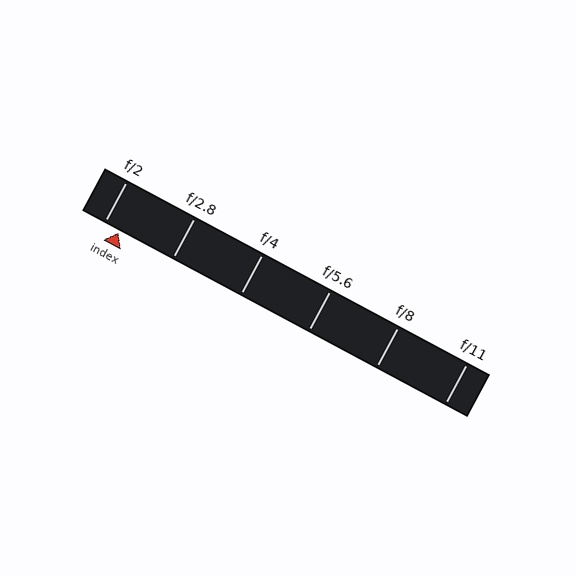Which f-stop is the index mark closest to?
The index mark is closest to f/2.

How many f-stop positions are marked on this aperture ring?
There are 6 f-stop positions marked.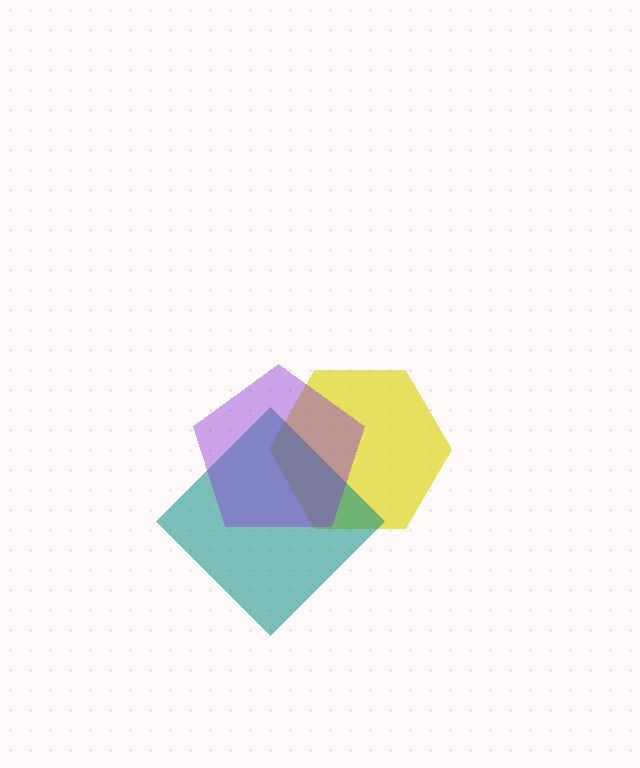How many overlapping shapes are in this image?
There are 3 overlapping shapes in the image.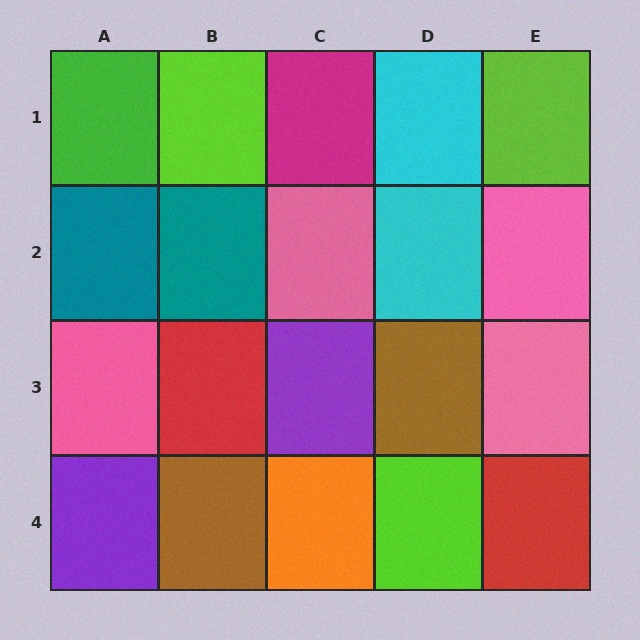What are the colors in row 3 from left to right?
Pink, red, purple, brown, pink.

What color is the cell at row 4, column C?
Orange.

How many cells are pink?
4 cells are pink.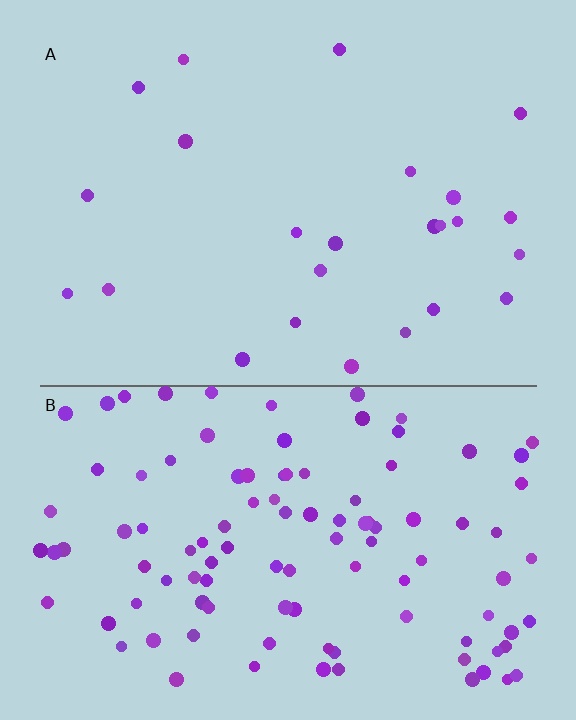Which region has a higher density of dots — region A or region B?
B (the bottom).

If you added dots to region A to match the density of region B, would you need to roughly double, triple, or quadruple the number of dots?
Approximately quadruple.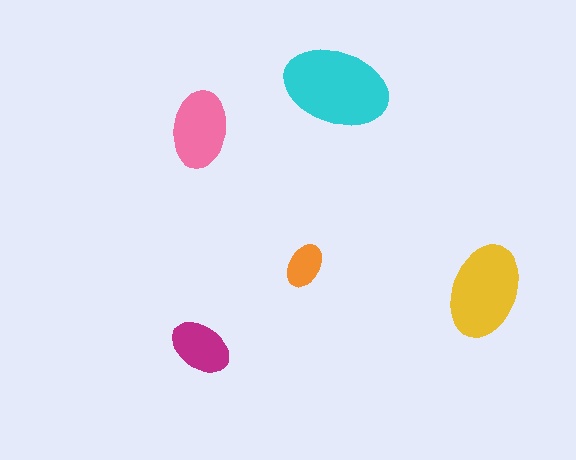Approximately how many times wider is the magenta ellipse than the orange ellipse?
About 1.5 times wider.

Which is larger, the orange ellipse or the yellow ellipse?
The yellow one.